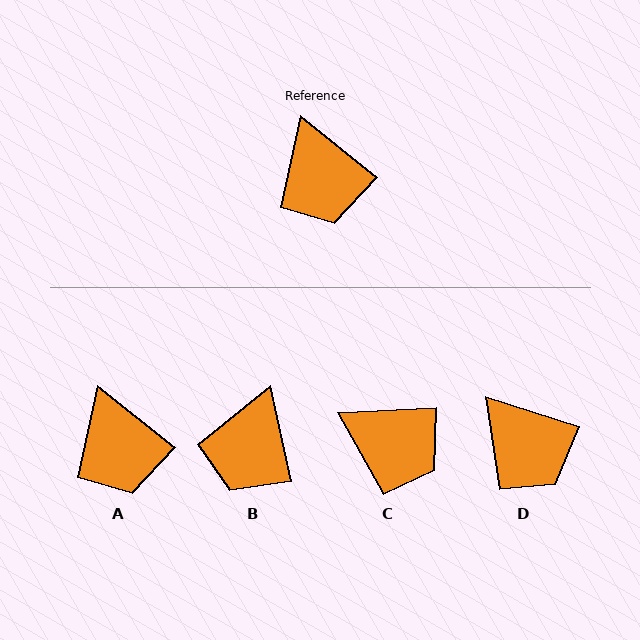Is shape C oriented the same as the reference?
No, it is off by about 41 degrees.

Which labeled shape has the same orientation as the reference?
A.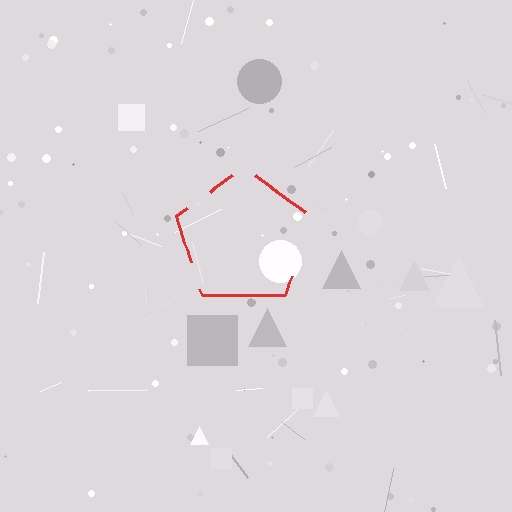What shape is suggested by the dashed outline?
The dashed outline suggests a pentagon.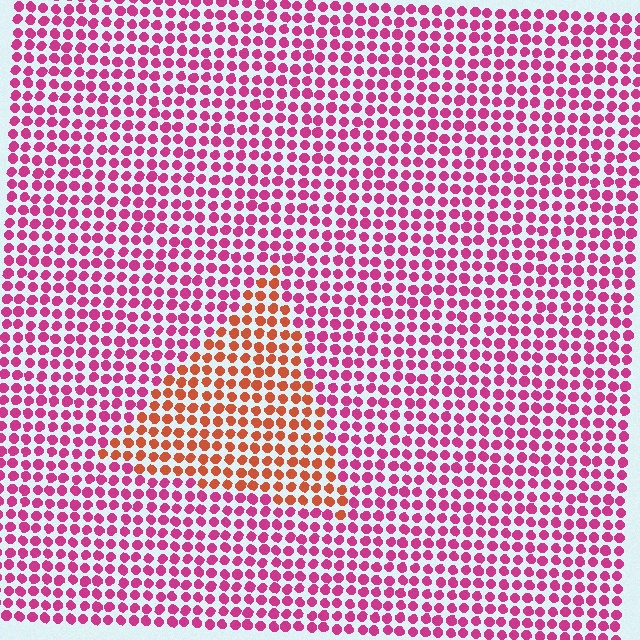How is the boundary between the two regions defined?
The boundary is defined purely by a slight shift in hue (about 46 degrees). Spacing, size, and orientation are identical on both sides.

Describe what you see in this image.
The image is filled with small magenta elements in a uniform arrangement. A triangle-shaped region is visible where the elements are tinted to a slightly different hue, forming a subtle color boundary.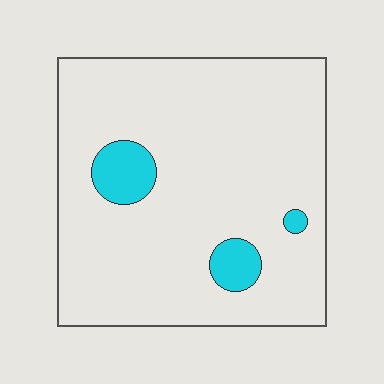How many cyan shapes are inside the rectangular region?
3.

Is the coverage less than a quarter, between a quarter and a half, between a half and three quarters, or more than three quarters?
Less than a quarter.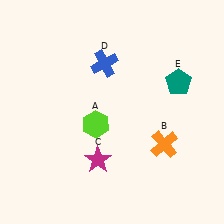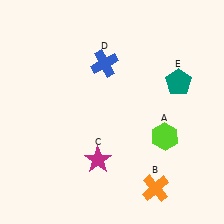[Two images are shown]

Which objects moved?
The objects that moved are: the lime hexagon (A), the orange cross (B).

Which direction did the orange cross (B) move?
The orange cross (B) moved down.